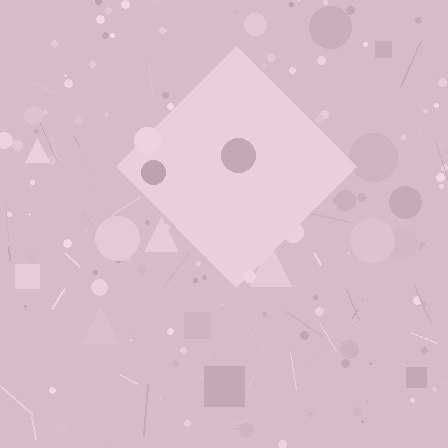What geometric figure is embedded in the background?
A diamond is embedded in the background.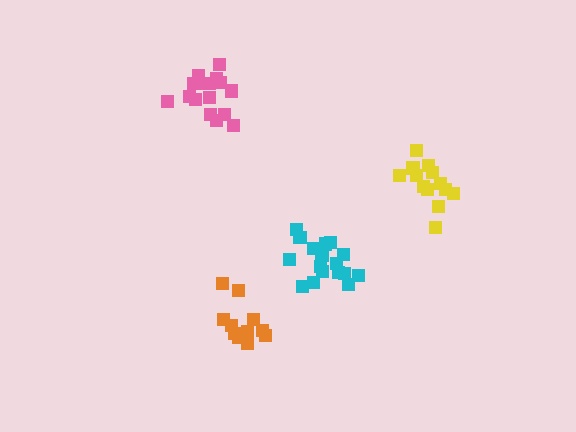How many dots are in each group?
Group 1: 12 dots, Group 2: 17 dots, Group 3: 13 dots, Group 4: 17 dots (59 total).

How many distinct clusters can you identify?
There are 4 distinct clusters.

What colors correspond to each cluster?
The clusters are colored: orange, pink, yellow, cyan.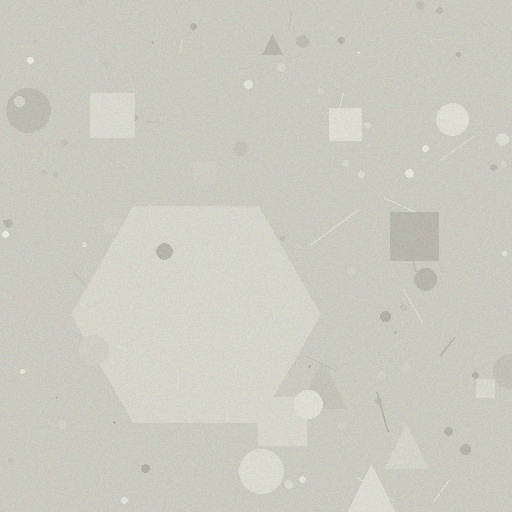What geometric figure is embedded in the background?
A hexagon is embedded in the background.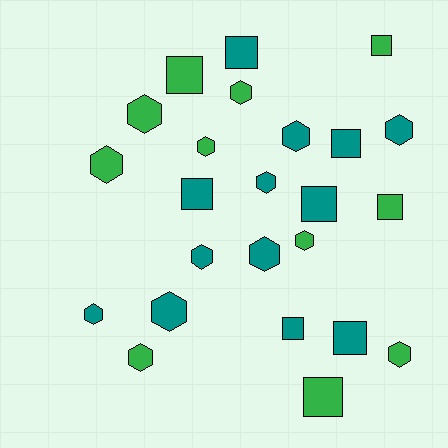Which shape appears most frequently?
Hexagon, with 14 objects.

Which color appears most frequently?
Teal, with 13 objects.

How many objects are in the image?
There are 24 objects.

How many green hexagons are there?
There are 7 green hexagons.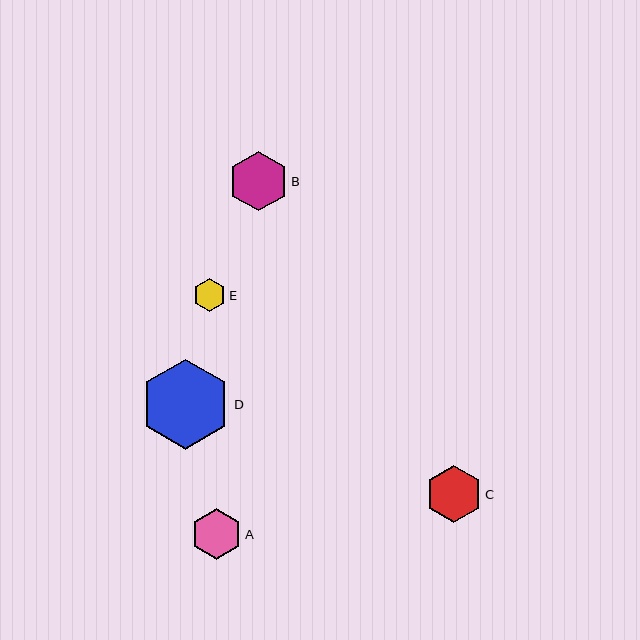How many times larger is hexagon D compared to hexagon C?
Hexagon D is approximately 1.6 times the size of hexagon C.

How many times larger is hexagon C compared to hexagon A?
Hexagon C is approximately 1.1 times the size of hexagon A.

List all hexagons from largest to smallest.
From largest to smallest: D, B, C, A, E.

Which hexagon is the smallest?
Hexagon E is the smallest with a size of approximately 33 pixels.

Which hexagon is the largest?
Hexagon D is the largest with a size of approximately 90 pixels.